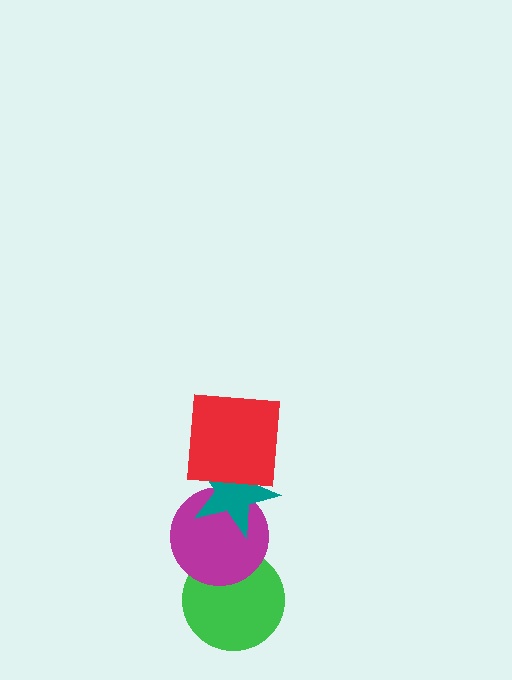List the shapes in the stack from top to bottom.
From top to bottom: the red square, the teal star, the magenta circle, the green circle.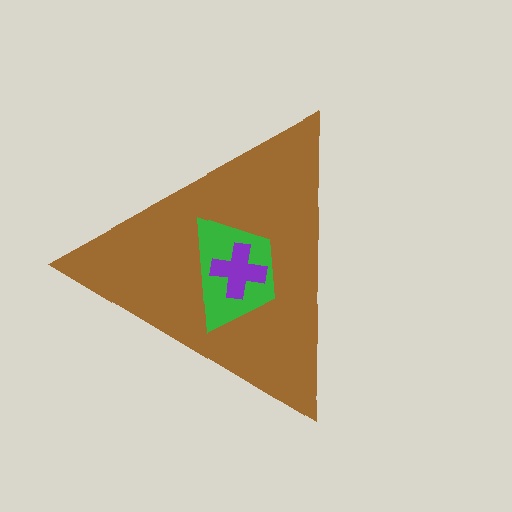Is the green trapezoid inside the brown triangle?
Yes.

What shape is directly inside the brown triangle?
The green trapezoid.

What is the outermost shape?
The brown triangle.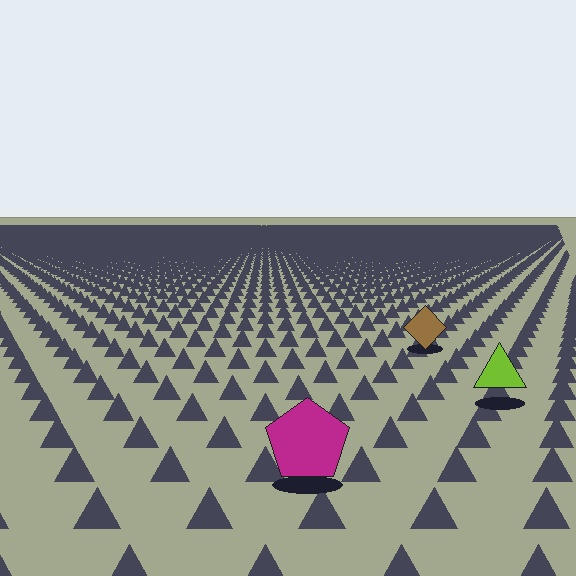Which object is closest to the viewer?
The magenta pentagon is closest. The texture marks near it are larger and more spread out.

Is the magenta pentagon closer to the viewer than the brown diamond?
Yes. The magenta pentagon is closer — you can tell from the texture gradient: the ground texture is coarser near it.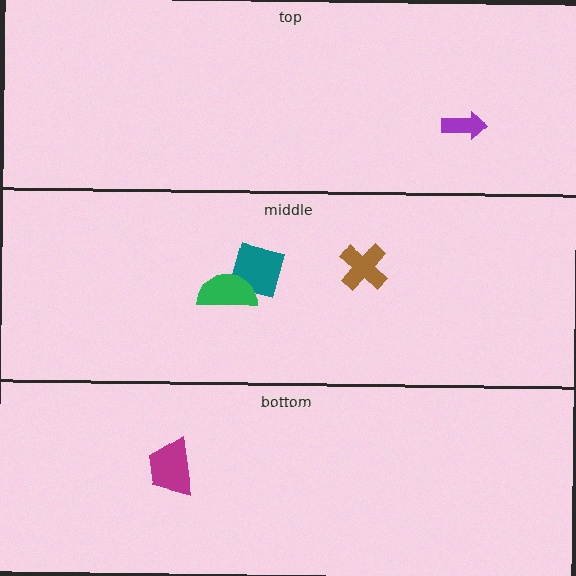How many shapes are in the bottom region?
1.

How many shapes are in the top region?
1.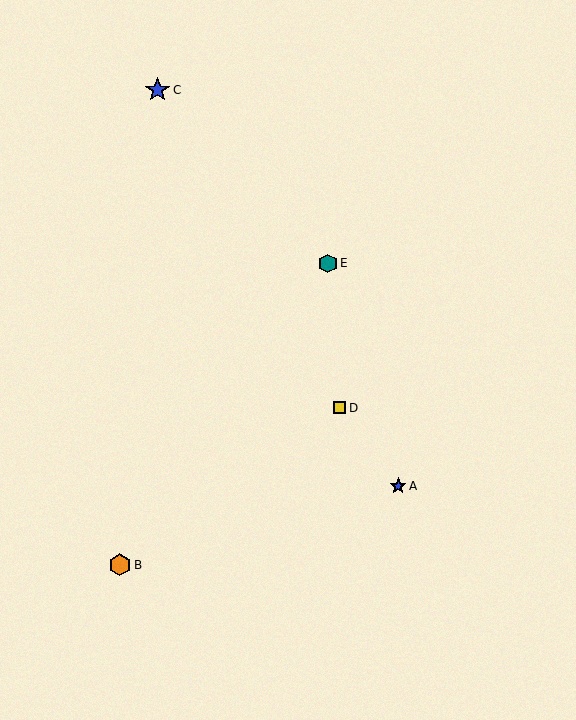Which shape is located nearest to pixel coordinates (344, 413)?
The yellow square (labeled D) at (340, 408) is nearest to that location.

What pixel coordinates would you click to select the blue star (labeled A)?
Click at (398, 486) to select the blue star A.